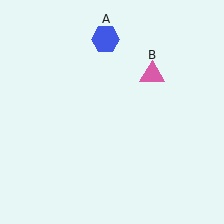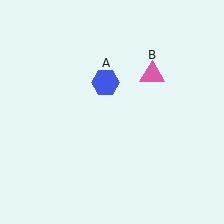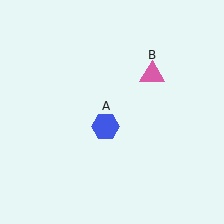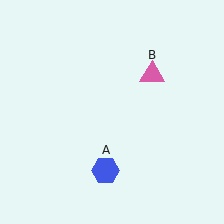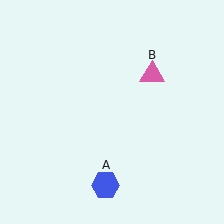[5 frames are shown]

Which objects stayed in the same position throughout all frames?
Pink triangle (object B) remained stationary.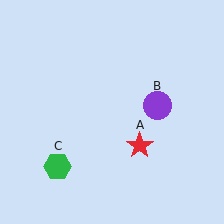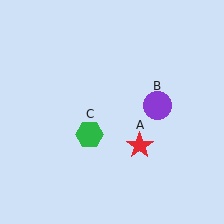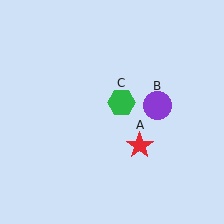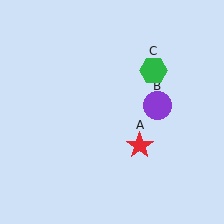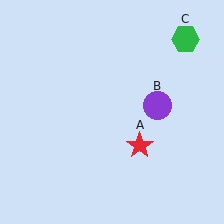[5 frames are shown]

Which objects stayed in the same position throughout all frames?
Red star (object A) and purple circle (object B) remained stationary.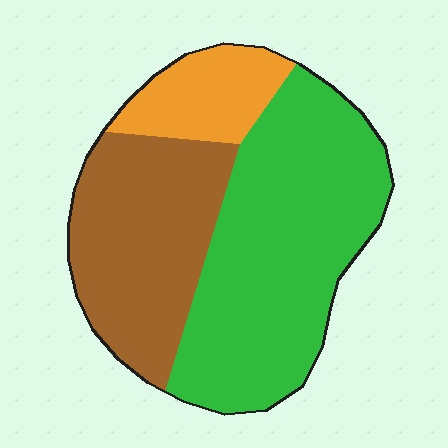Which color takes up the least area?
Orange, at roughly 15%.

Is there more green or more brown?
Green.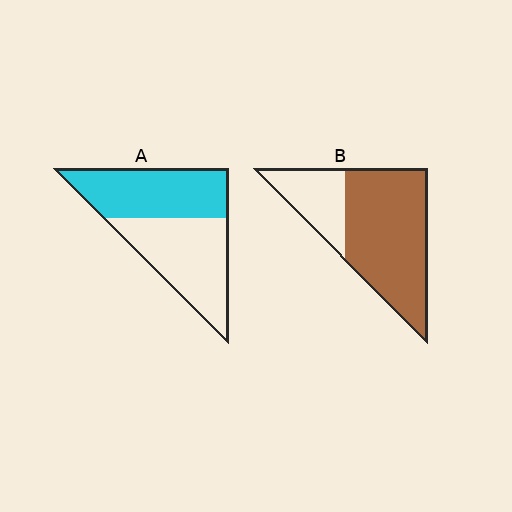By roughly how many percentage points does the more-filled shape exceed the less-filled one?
By roughly 25 percentage points (B over A).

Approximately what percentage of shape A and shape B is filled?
A is approximately 50% and B is approximately 70%.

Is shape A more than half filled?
Roughly half.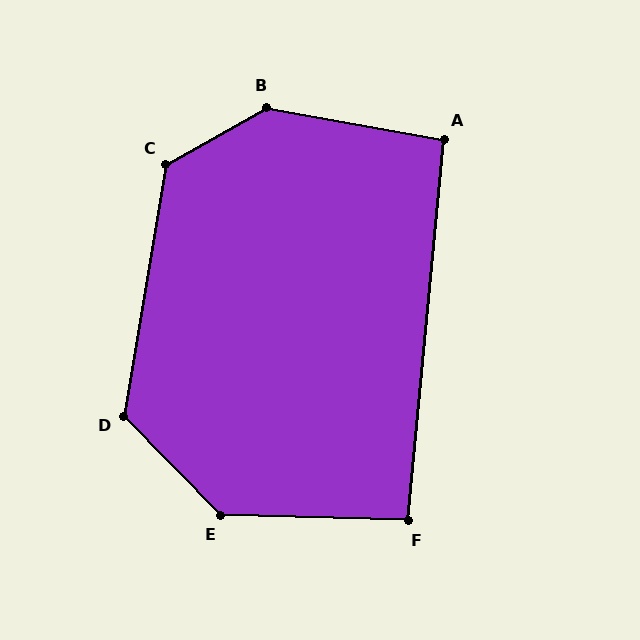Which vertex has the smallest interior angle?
F, at approximately 94 degrees.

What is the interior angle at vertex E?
Approximately 136 degrees (obtuse).